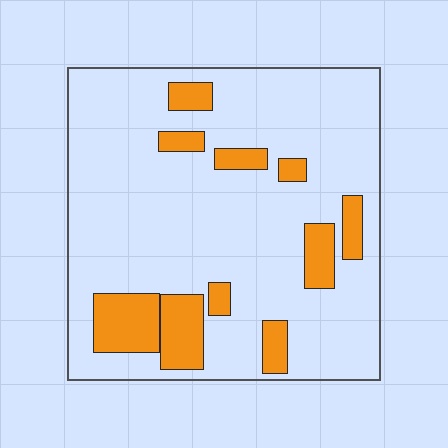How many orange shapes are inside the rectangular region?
10.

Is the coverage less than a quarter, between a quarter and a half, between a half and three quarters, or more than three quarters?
Less than a quarter.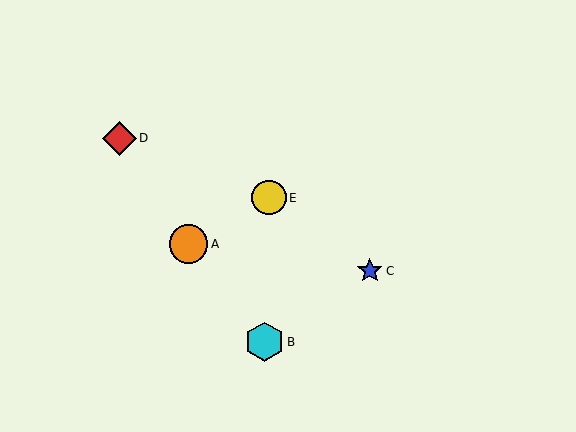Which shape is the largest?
The cyan hexagon (labeled B) is the largest.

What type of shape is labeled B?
Shape B is a cyan hexagon.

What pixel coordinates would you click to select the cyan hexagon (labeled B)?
Click at (264, 342) to select the cyan hexagon B.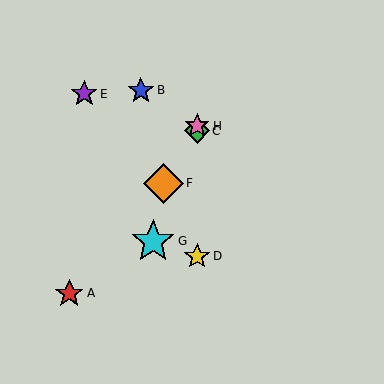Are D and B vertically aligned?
No, D is at x≈197 and B is at x≈141.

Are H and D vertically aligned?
Yes, both are at x≈197.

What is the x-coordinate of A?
Object A is at x≈69.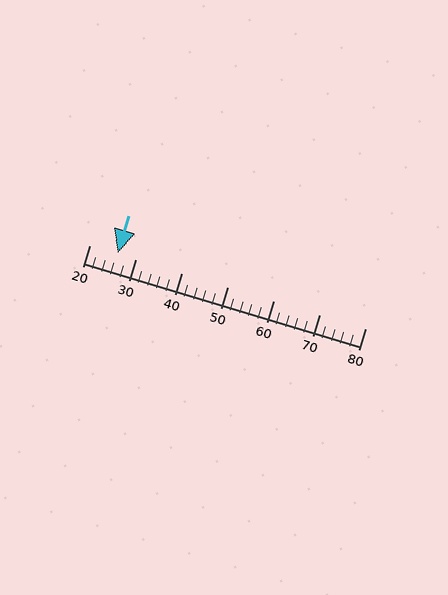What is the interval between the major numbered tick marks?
The major tick marks are spaced 10 units apart.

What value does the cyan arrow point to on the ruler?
The cyan arrow points to approximately 26.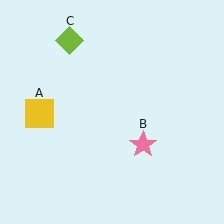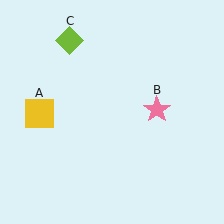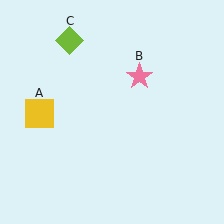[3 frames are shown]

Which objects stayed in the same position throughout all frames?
Yellow square (object A) and lime diamond (object C) remained stationary.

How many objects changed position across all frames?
1 object changed position: pink star (object B).